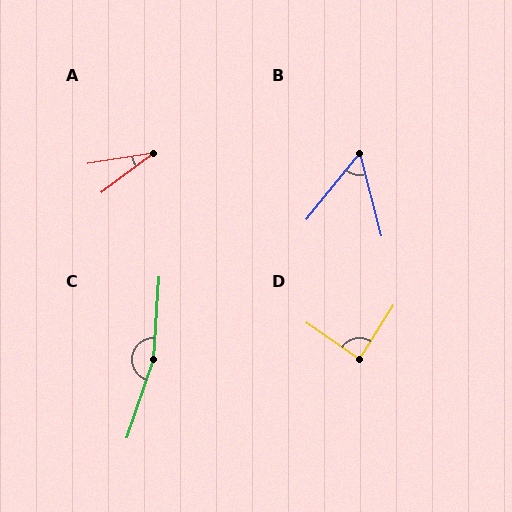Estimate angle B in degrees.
Approximately 53 degrees.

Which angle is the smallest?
A, at approximately 28 degrees.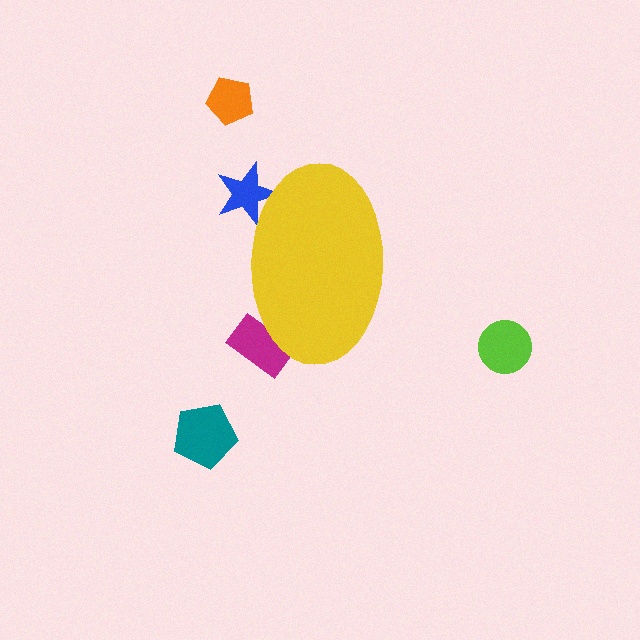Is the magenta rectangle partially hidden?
Yes, the magenta rectangle is partially hidden behind the yellow ellipse.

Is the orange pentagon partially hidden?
No, the orange pentagon is fully visible.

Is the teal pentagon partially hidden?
No, the teal pentagon is fully visible.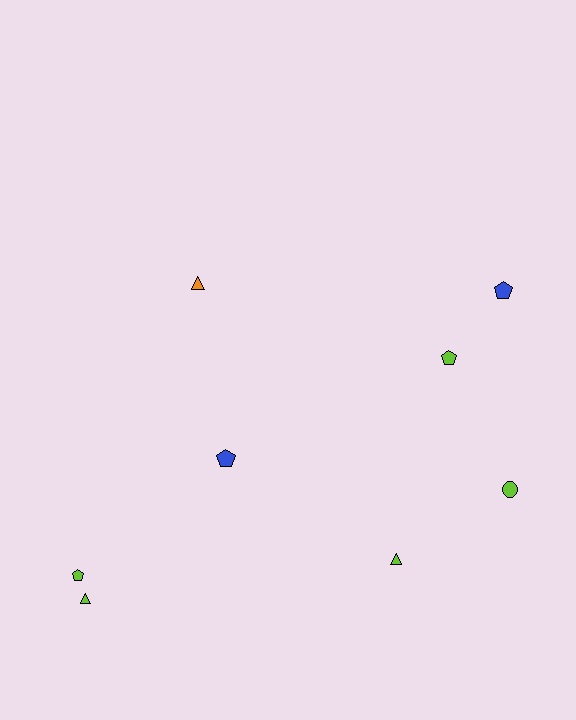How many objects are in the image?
There are 8 objects.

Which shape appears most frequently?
Pentagon, with 4 objects.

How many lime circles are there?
There is 1 lime circle.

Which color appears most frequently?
Lime, with 5 objects.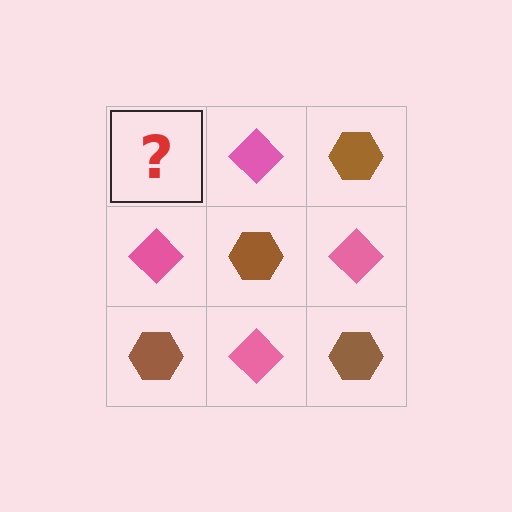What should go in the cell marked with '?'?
The missing cell should contain a brown hexagon.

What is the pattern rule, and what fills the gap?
The rule is that it alternates brown hexagon and pink diamond in a checkerboard pattern. The gap should be filled with a brown hexagon.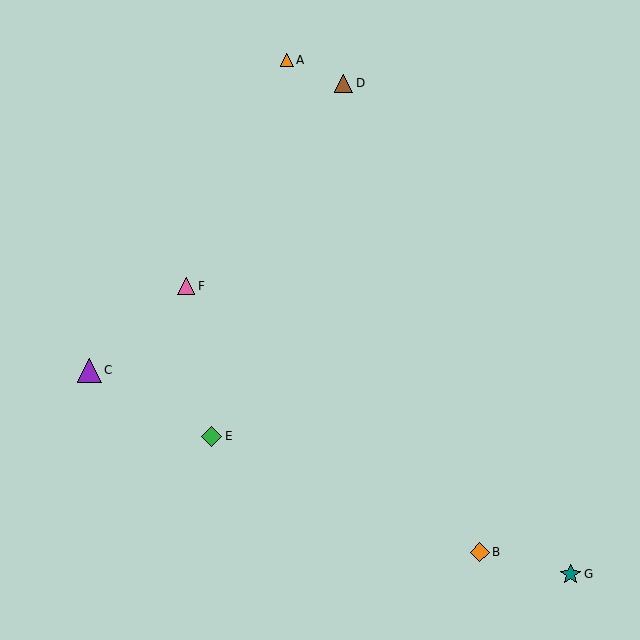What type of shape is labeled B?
Shape B is an orange diamond.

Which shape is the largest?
The purple triangle (labeled C) is the largest.